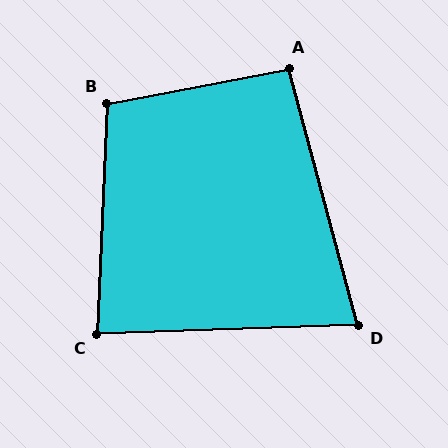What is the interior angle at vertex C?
Approximately 86 degrees (approximately right).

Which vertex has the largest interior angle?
B, at approximately 103 degrees.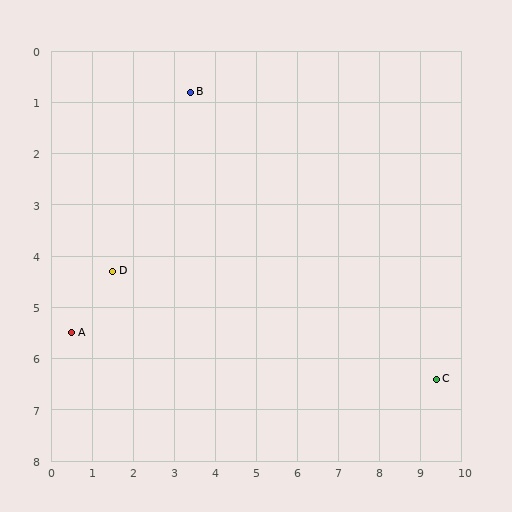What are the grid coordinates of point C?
Point C is at approximately (9.4, 6.4).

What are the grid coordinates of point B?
Point B is at approximately (3.4, 0.8).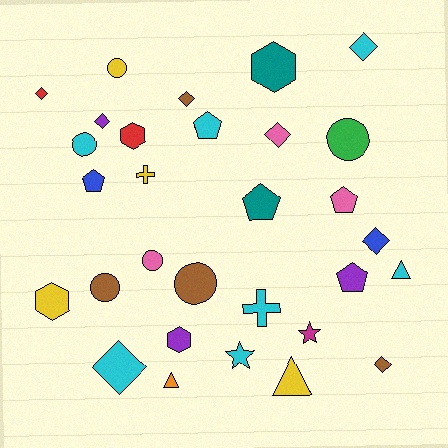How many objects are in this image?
There are 30 objects.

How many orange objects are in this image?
There is 1 orange object.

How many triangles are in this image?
There are 3 triangles.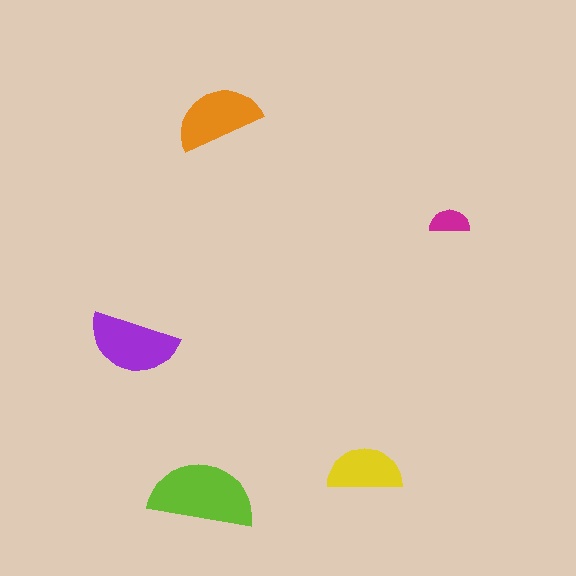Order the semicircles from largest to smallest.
the lime one, the purple one, the orange one, the yellow one, the magenta one.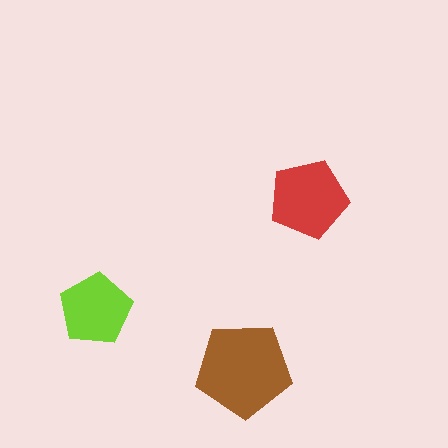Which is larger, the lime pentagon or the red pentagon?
The red one.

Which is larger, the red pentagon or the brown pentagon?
The brown one.